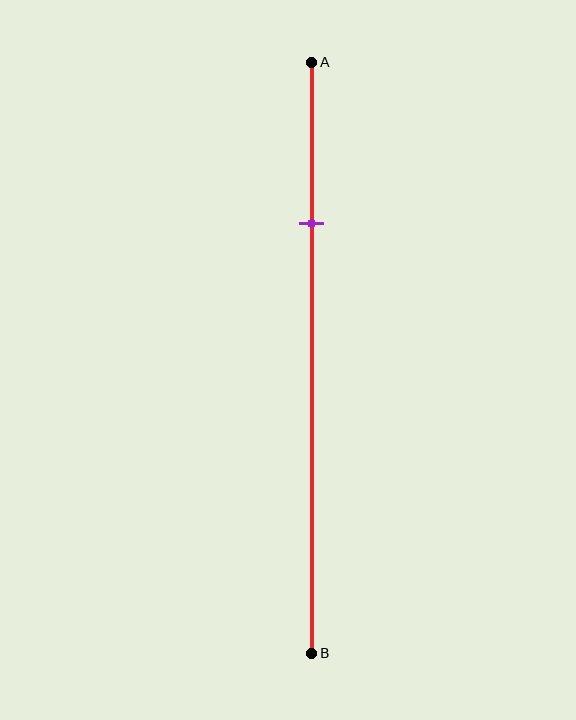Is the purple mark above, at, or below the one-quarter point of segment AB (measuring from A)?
The purple mark is approximately at the one-quarter point of segment AB.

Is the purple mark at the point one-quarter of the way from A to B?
Yes, the mark is approximately at the one-quarter point.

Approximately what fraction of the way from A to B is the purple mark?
The purple mark is approximately 25% of the way from A to B.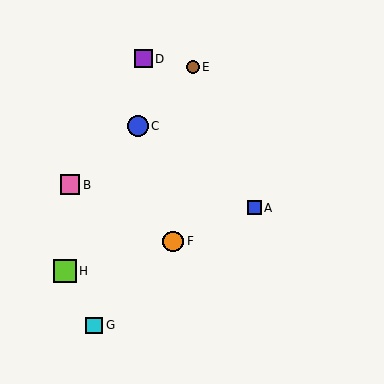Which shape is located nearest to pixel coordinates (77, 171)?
The pink square (labeled B) at (70, 185) is nearest to that location.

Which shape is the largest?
The lime square (labeled H) is the largest.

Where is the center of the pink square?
The center of the pink square is at (70, 185).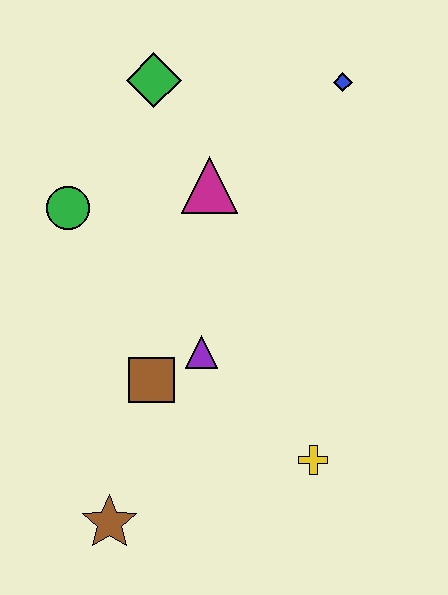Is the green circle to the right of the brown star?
No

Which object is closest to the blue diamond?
The magenta triangle is closest to the blue diamond.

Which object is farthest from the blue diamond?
The brown star is farthest from the blue diamond.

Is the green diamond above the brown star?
Yes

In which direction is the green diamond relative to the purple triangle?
The green diamond is above the purple triangle.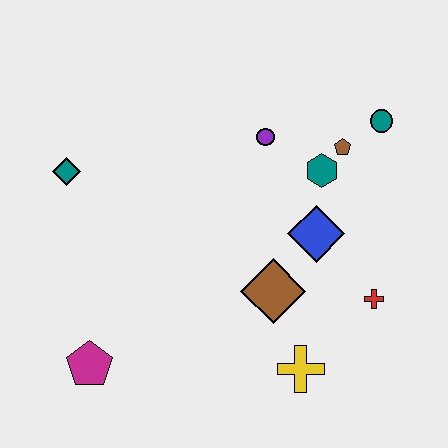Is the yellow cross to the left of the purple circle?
No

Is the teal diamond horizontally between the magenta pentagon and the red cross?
No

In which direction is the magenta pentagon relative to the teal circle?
The magenta pentagon is to the left of the teal circle.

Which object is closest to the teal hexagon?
The brown pentagon is closest to the teal hexagon.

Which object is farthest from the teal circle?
The magenta pentagon is farthest from the teal circle.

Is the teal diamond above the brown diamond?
Yes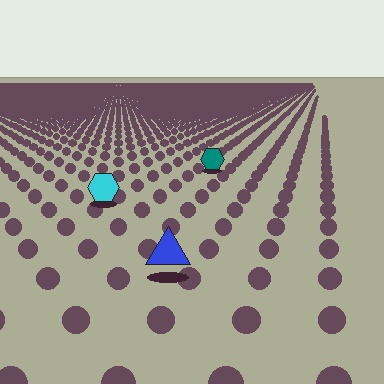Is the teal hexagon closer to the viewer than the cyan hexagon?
No. The cyan hexagon is closer — you can tell from the texture gradient: the ground texture is coarser near it.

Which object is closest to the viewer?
The blue triangle is closest. The texture marks near it are larger and more spread out.